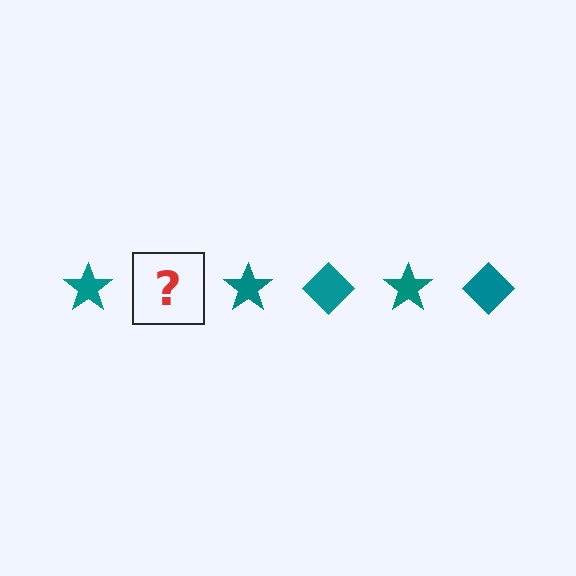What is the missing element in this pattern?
The missing element is a teal diamond.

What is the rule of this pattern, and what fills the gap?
The rule is that the pattern cycles through star, diamond shapes in teal. The gap should be filled with a teal diamond.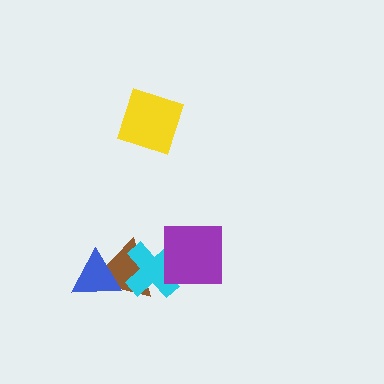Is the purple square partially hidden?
No, no other shape covers it.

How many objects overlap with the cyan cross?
2 objects overlap with the cyan cross.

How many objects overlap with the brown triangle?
2 objects overlap with the brown triangle.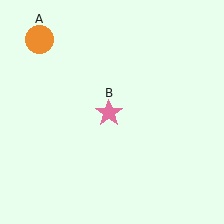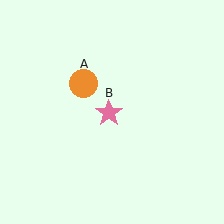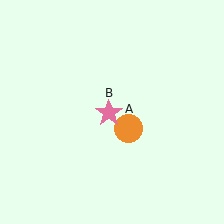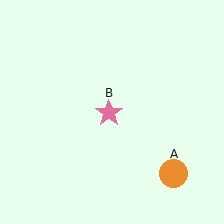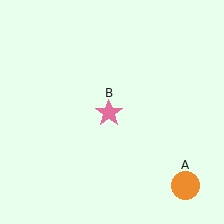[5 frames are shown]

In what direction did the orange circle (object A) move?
The orange circle (object A) moved down and to the right.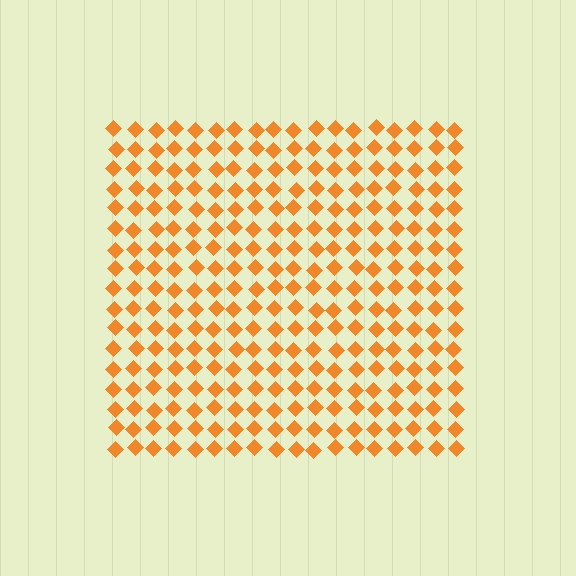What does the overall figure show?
The overall figure shows a square.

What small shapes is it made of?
It is made of small diamonds.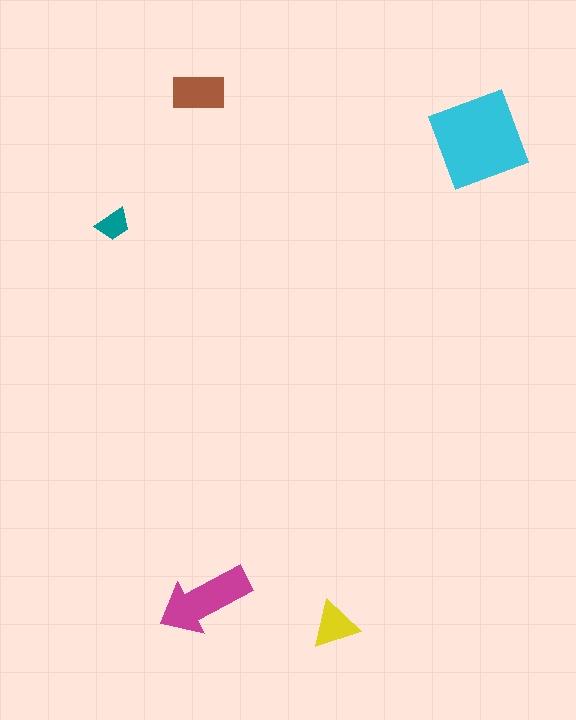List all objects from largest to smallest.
The cyan diamond, the magenta arrow, the brown rectangle, the yellow triangle, the teal trapezoid.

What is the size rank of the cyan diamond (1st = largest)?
1st.